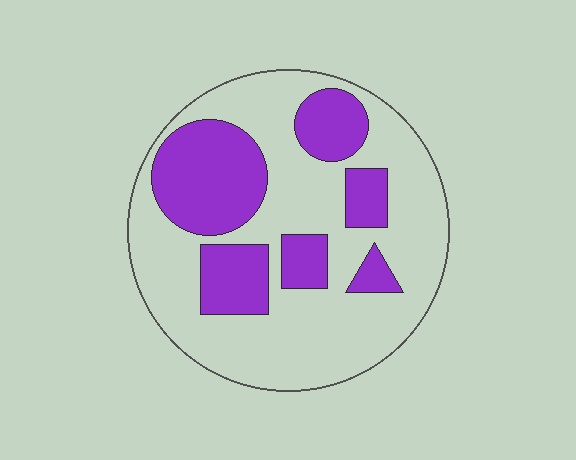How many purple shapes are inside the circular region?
6.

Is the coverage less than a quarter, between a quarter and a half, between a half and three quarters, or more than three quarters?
Between a quarter and a half.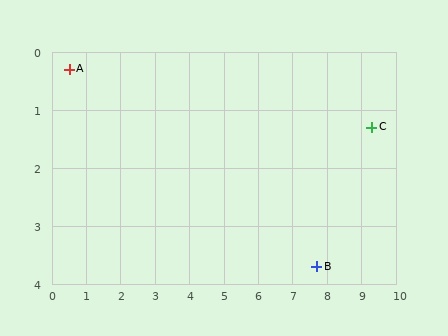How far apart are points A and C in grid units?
Points A and C are about 8.9 grid units apart.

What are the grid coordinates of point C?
Point C is at approximately (9.3, 1.3).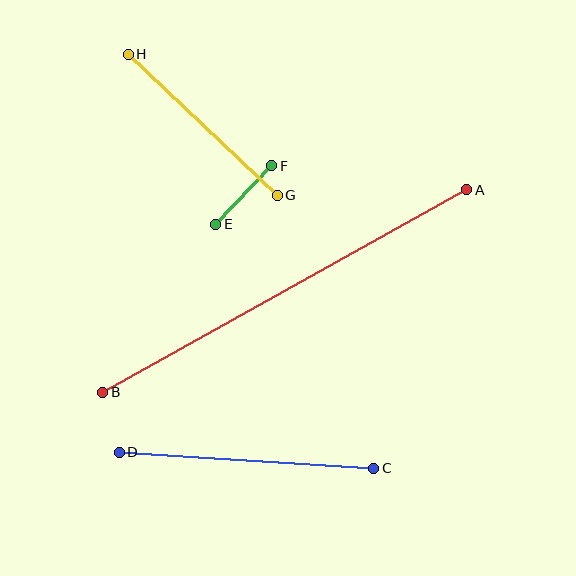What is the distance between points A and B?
The distance is approximately 417 pixels.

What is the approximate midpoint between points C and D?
The midpoint is at approximately (246, 460) pixels.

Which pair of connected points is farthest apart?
Points A and B are farthest apart.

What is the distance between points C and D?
The distance is approximately 255 pixels.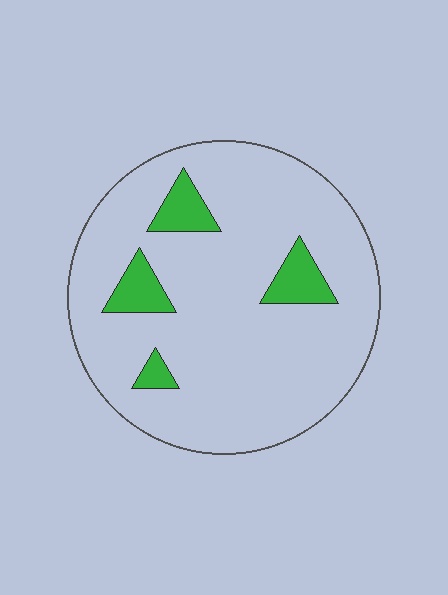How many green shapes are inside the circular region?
4.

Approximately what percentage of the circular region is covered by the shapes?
Approximately 10%.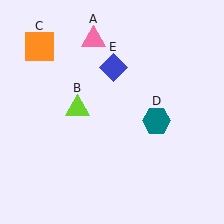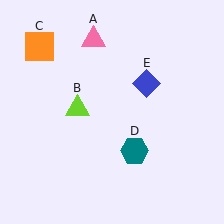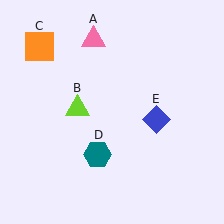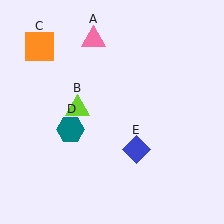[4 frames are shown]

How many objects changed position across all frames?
2 objects changed position: teal hexagon (object D), blue diamond (object E).